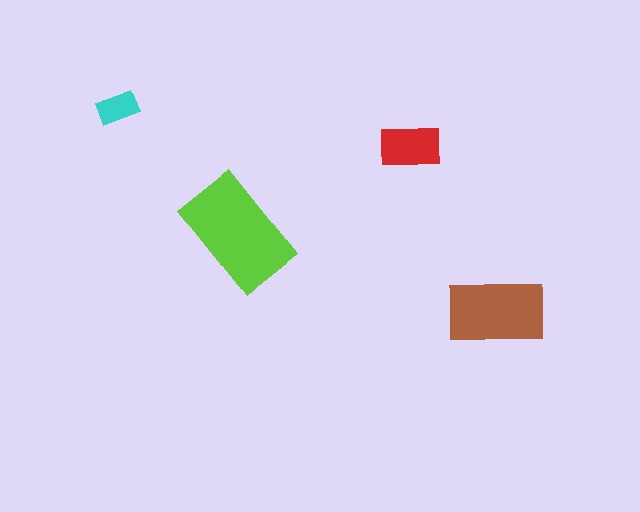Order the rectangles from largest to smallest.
the lime one, the brown one, the red one, the cyan one.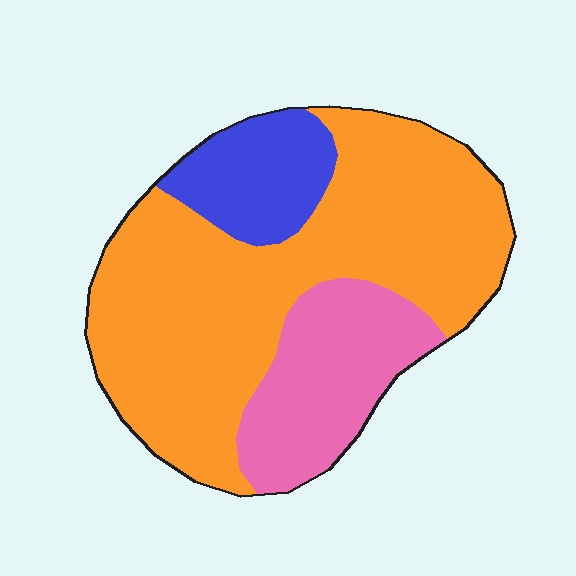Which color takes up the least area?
Blue, at roughly 15%.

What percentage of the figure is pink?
Pink takes up between a sixth and a third of the figure.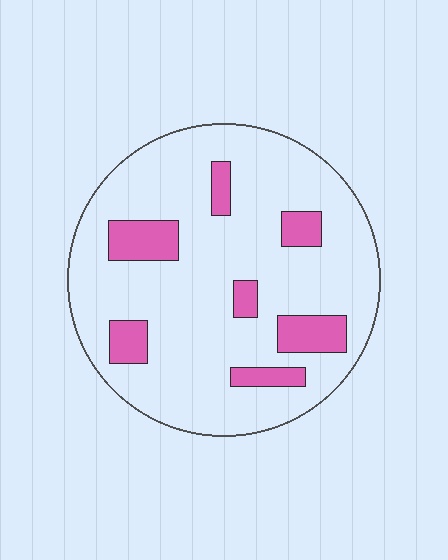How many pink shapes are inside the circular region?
7.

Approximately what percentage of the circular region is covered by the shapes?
Approximately 15%.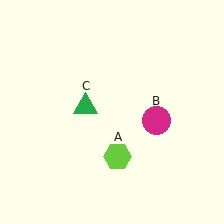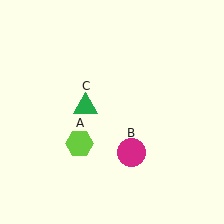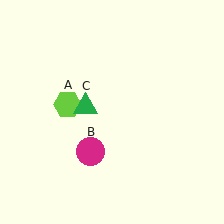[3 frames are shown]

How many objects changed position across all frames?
2 objects changed position: lime hexagon (object A), magenta circle (object B).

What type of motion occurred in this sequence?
The lime hexagon (object A), magenta circle (object B) rotated clockwise around the center of the scene.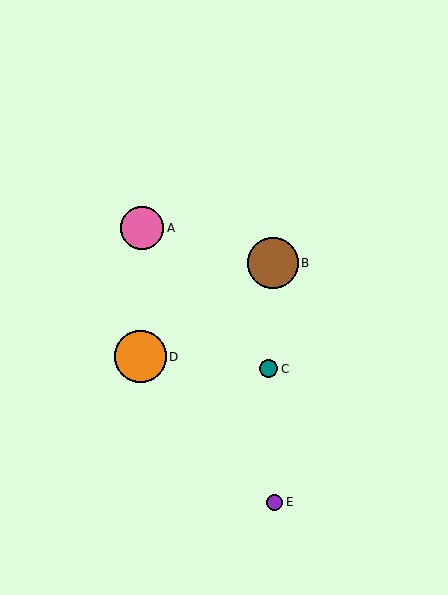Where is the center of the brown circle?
The center of the brown circle is at (273, 263).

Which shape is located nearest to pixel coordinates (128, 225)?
The pink circle (labeled A) at (142, 228) is nearest to that location.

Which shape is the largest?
The orange circle (labeled D) is the largest.